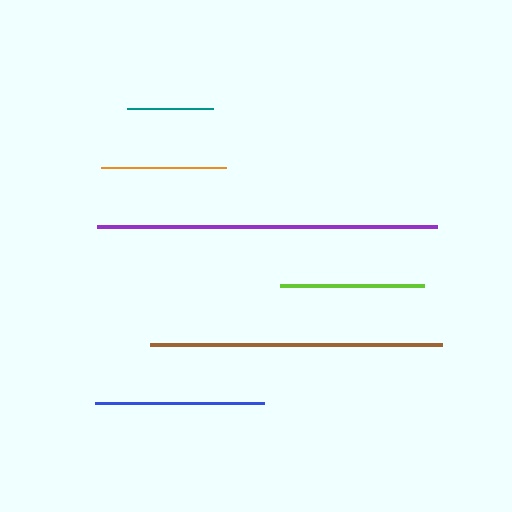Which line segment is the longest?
The purple line is the longest at approximately 340 pixels.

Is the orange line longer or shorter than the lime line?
The lime line is longer than the orange line.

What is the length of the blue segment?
The blue segment is approximately 169 pixels long.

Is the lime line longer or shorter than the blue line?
The blue line is longer than the lime line.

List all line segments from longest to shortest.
From longest to shortest: purple, brown, blue, lime, orange, teal.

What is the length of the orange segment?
The orange segment is approximately 125 pixels long.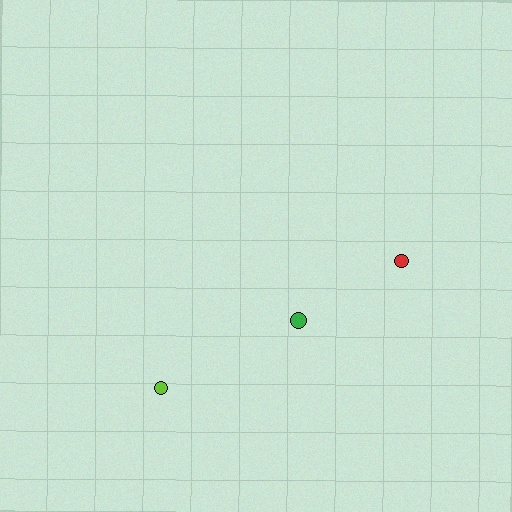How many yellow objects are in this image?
There are no yellow objects.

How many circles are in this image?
There are 3 circles.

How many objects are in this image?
There are 3 objects.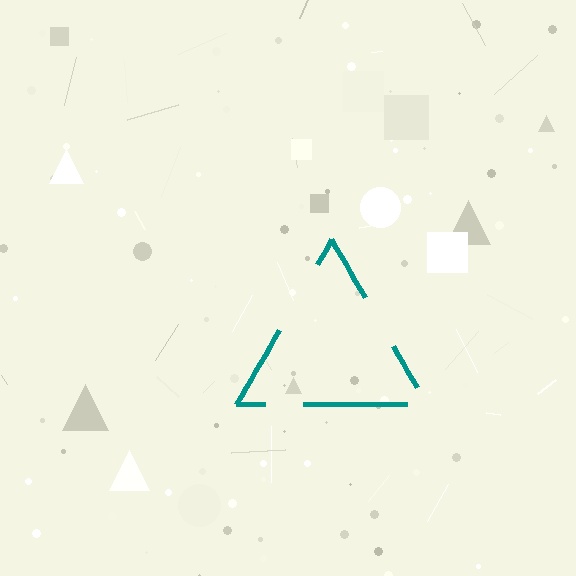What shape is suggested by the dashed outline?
The dashed outline suggests a triangle.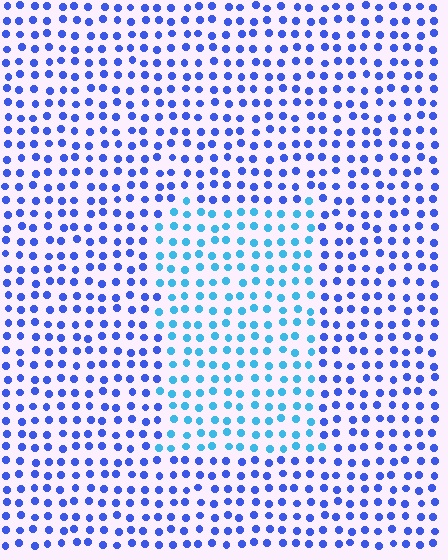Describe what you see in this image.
The image is filled with small blue elements in a uniform arrangement. A rectangle-shaped region is visible where the elements are tinted to a slightly different hue, forming a subtle color boundary.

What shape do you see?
I see a rectangle.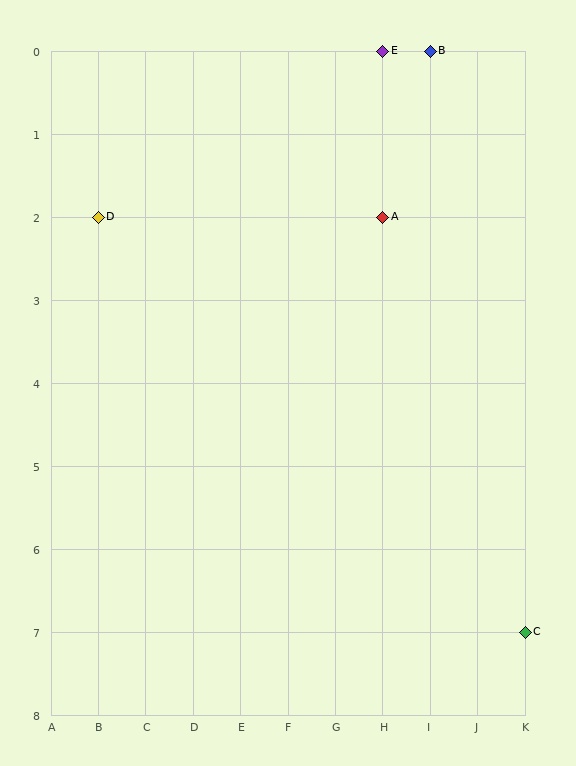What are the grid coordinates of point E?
Point E is at grid coordinates (H, 0).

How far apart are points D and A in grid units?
Points D and A are 6 columns apart.